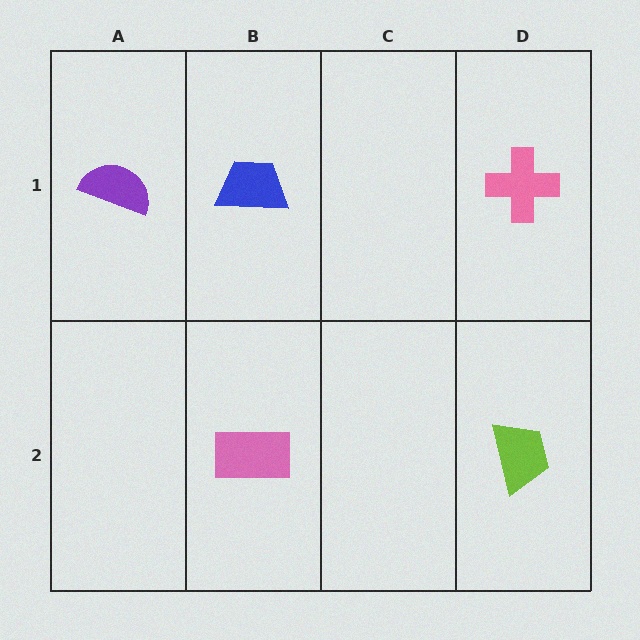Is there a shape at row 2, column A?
No, that cell is empty.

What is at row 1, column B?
A blue trapezoid.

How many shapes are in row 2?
2 shapes.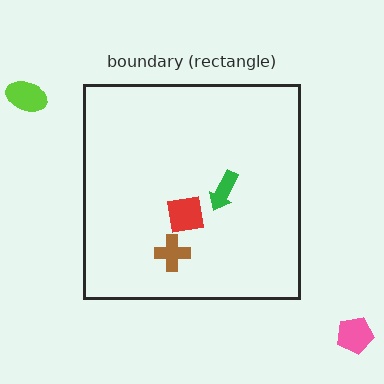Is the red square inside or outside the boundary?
Inside.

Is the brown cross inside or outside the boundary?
Inside.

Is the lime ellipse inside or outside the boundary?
Outside.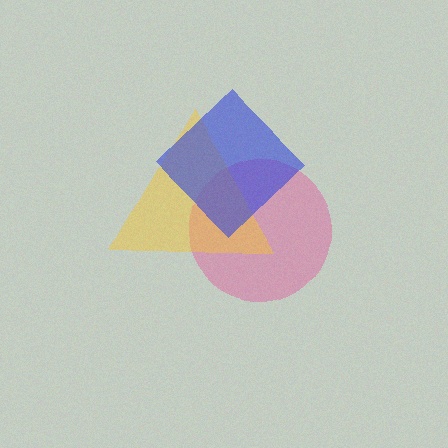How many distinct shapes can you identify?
There are 3 distinct shapes: a pink circle, a yellow triangle, a blue diamond.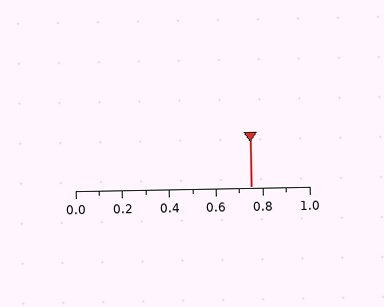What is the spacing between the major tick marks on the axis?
The major ticks are spaced 0.2 apart.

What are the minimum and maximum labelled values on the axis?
The axis runs from 0.0 to 1.0.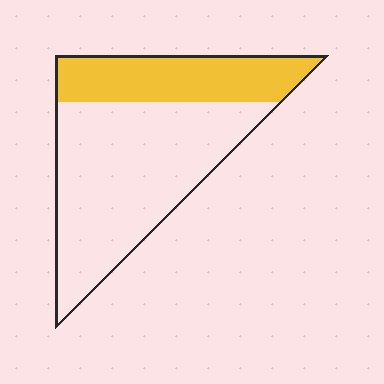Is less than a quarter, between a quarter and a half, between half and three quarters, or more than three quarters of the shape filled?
Between a quarter and a half.